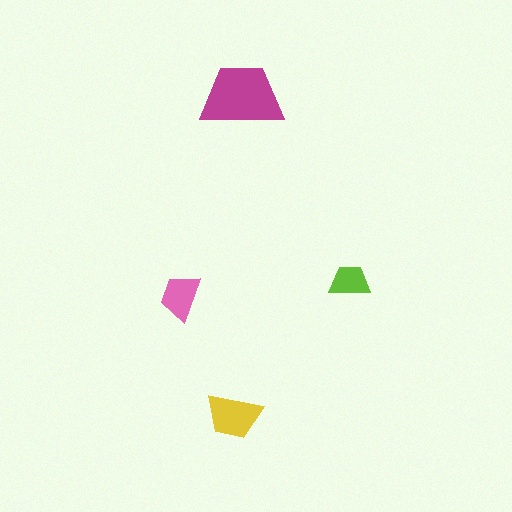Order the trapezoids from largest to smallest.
the magenta one, the yellow one, the pink one, the lime one.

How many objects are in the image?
There are 4 objects in the image.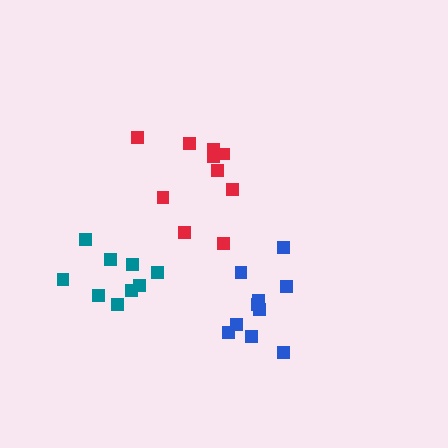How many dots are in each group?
Group 1: 10 dots, Group 2: 10 dots, Group 3: 9 dots (29 total).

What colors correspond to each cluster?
The clusters are colored: blue, red, teal.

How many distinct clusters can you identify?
There are 3 distinct clusters.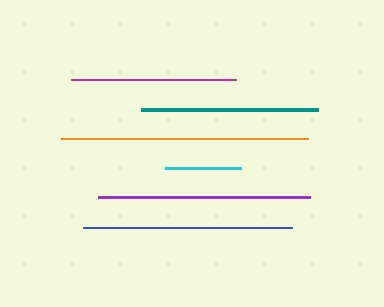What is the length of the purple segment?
The purple segment is approximately 212 pixels long.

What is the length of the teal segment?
The teal segment is approximately 178 pixels long.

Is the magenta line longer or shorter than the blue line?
The blue line is longer than the magenta line.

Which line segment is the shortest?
The cyan line is the shortest at approximately 76 pixels.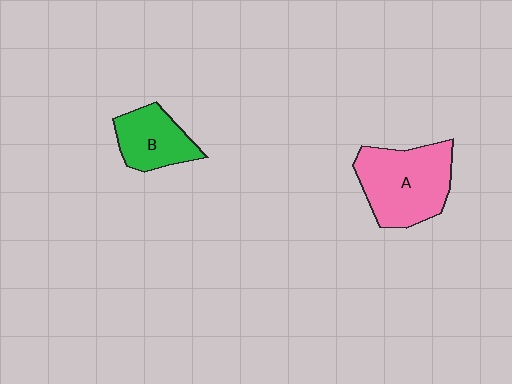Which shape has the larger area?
Shape A (pink).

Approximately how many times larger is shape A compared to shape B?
Approximately 1.6 times.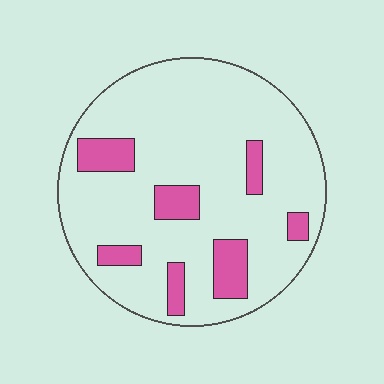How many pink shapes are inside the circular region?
7.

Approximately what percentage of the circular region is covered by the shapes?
Approximately 15%.